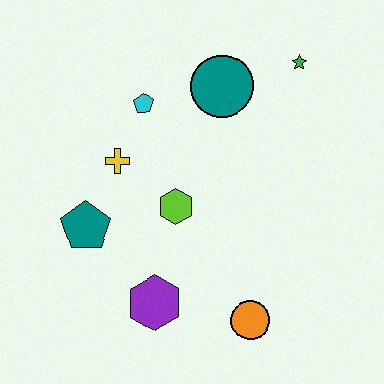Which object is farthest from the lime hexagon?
The green star is farthest from the lime hexagon.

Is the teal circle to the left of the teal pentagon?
No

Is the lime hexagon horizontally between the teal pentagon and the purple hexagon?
No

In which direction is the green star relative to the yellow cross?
The green star is to the right of the yellow cross.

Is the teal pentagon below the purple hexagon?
No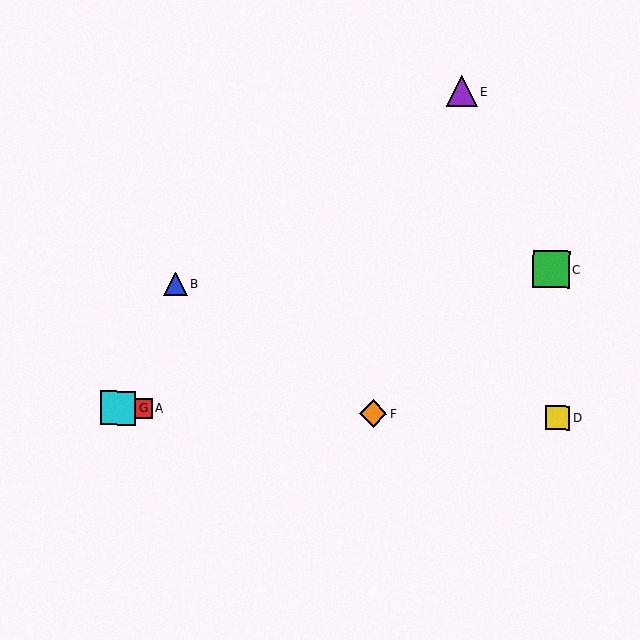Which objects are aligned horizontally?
Objects A, D, F, G are aligned horizontally.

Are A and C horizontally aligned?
No, A is at y≈409 and C is at y≈269.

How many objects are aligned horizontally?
4 objects (A, D, F, G) are aligned horizontally.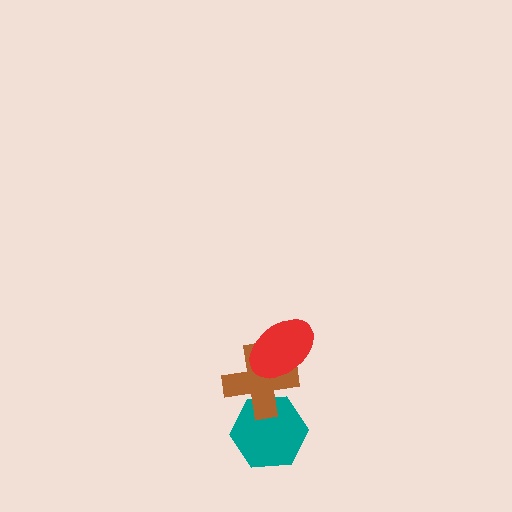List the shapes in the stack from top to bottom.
From top to bottom: the red ellipse, the brown cross, the teal hexagon.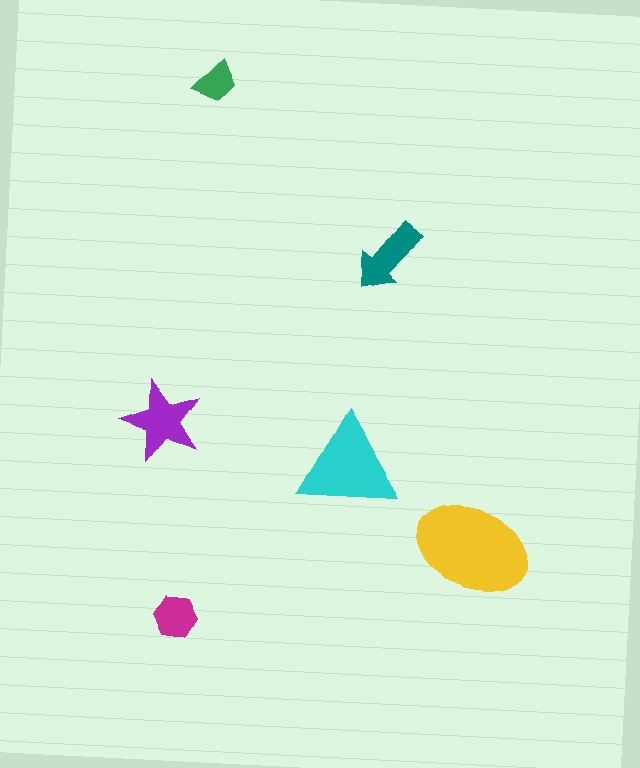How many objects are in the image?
There are 6 objects in the image.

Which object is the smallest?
The green trapezoid.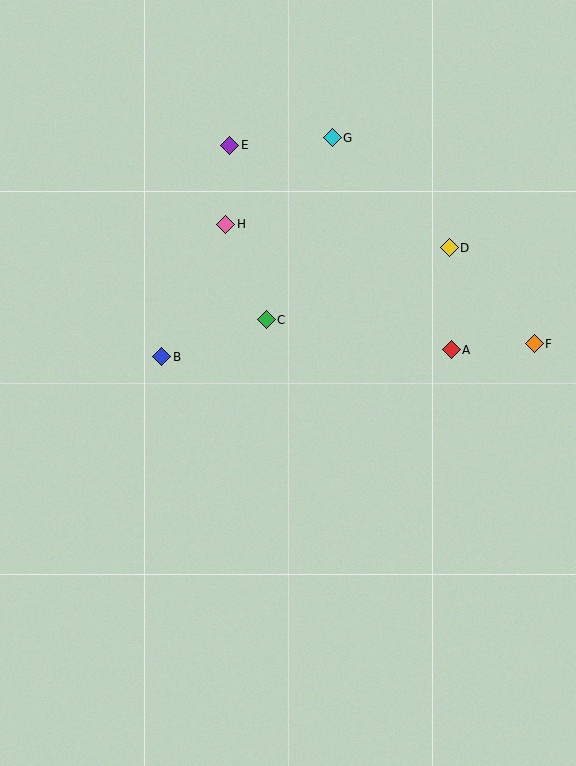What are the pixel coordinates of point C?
Point C is at (266, 320).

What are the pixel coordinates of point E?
Point E is at (230, 145).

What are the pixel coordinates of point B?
Point B is at (162, 357).